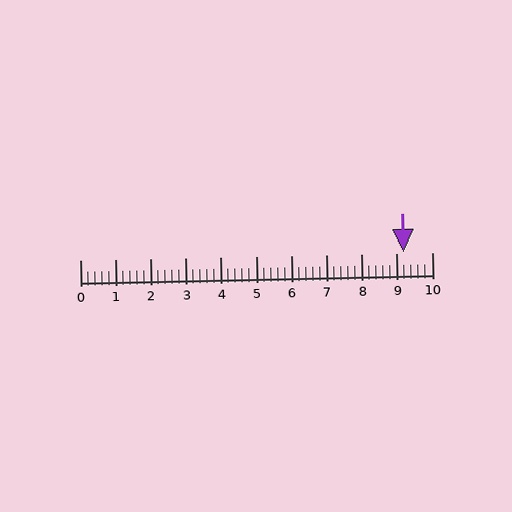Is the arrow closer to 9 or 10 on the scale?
The arrow is closer to 9.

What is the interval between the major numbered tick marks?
The major tick marks are spaced 1 units apart.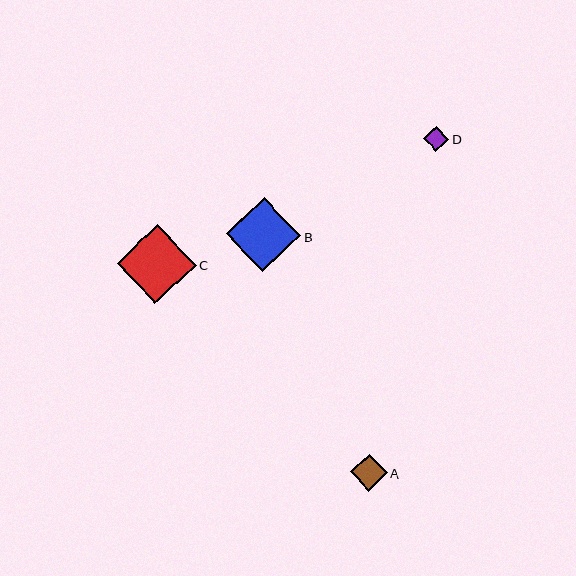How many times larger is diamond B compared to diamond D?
Diamond B is approximately 3.0 times the size of diamond D.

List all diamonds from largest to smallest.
From largest to smallest: C, B, A, D.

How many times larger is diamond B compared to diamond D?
Diamond B is approximately 3.0 times the size of diamond D.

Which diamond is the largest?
Diamond C is the largest with a size of approximately 78 pixels.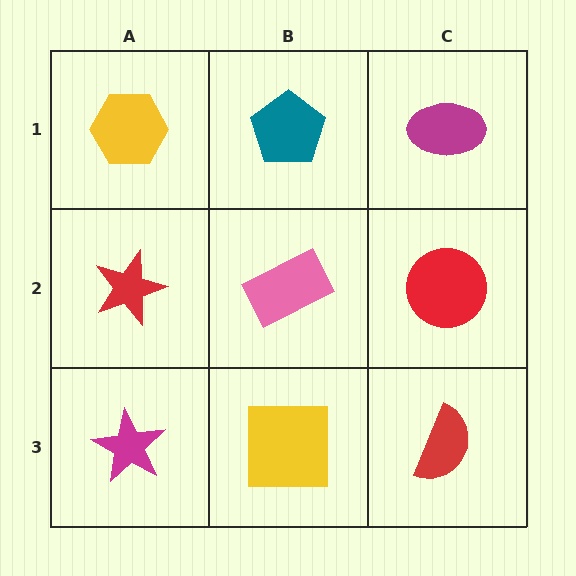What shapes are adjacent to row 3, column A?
A red star (row 2, column A), a yellow square (row 3, column B).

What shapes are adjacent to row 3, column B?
A pink rectangle (row 2, column B), a magenta star (row 3, column A), a red semicircle (row 3, column C).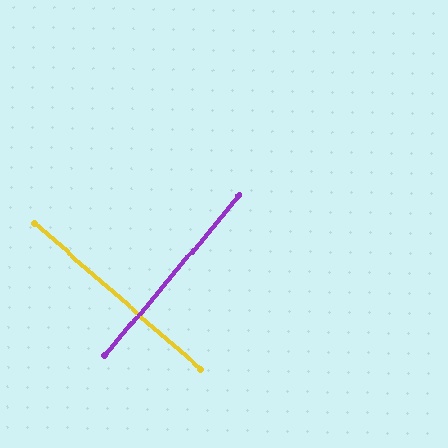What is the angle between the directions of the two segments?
Approximately 89 degrees.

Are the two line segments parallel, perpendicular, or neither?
Perpendicular — they meet at approximately 89°.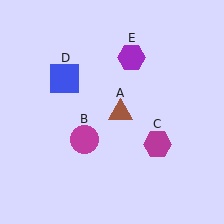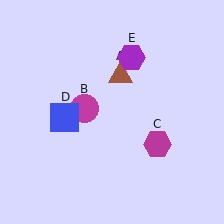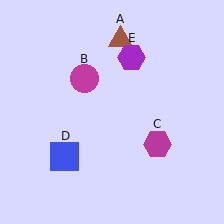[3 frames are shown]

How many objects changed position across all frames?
3 objects changed position: brown triangle (object A), magenta circle (object B), blue square (object D).